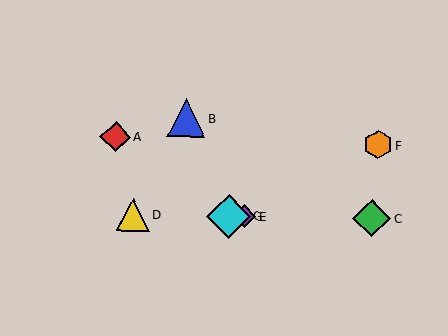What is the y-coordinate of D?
Object D is at y≈215.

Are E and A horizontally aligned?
No, E is at y≈216 and A is at y≈137.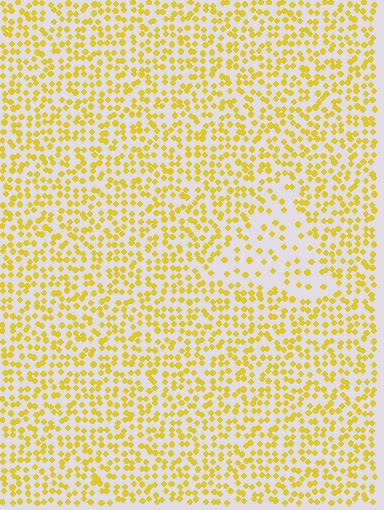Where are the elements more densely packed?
The elements are more densely packed outside the triangle boundary.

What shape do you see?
I see a triangle.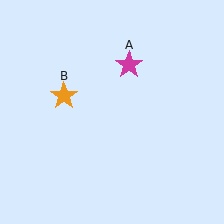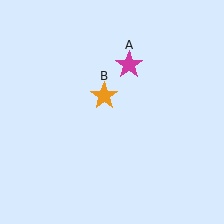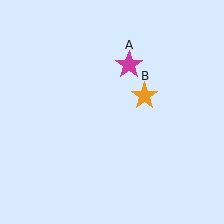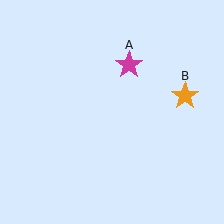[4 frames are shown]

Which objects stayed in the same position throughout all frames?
Magenta star (object A) remained stationary.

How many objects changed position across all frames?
1 object changed position: orange star (object B).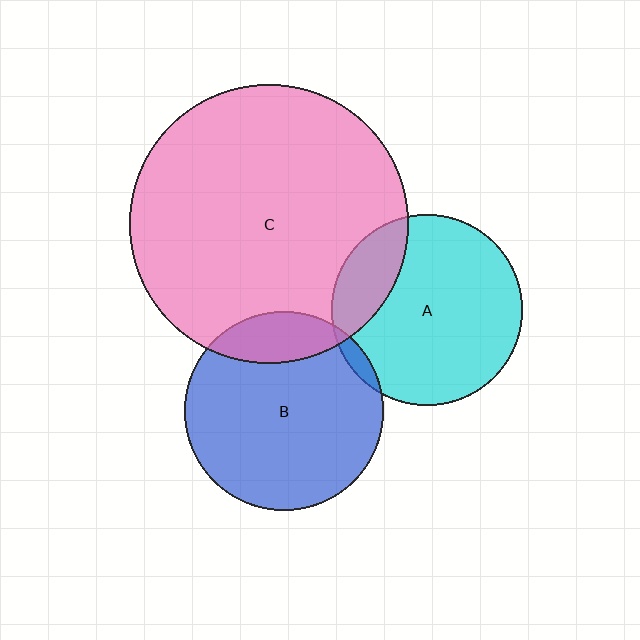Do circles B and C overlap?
Yes.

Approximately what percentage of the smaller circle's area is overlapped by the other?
Approximately 15%.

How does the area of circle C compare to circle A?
Approximately 2.1 times.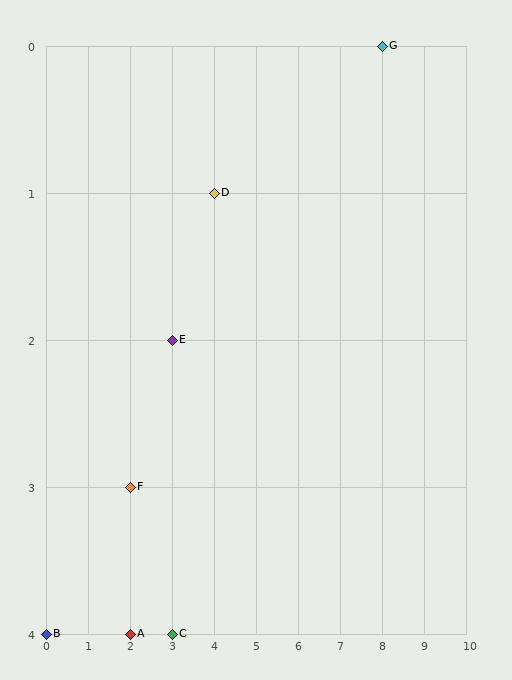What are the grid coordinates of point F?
Point F is at grid coordinates (2, 3).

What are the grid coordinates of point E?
Point E is at grid coordinates (3, 2).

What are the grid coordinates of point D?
Point D is at grid coordinates (4, 1).